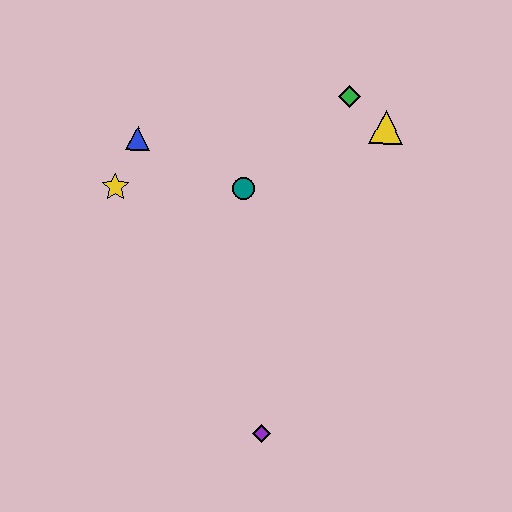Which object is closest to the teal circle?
The blue triangle is closest to the teal circle.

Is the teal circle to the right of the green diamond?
No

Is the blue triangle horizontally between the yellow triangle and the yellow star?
Yes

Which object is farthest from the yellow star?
The purple diamond is farthest from the yellow star.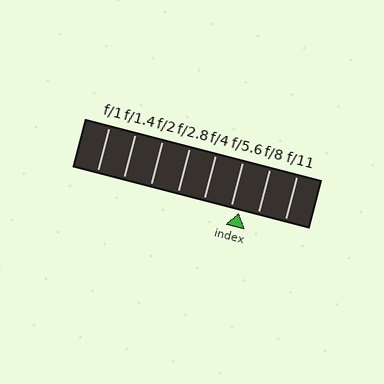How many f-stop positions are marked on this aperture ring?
There are 8 f-stop positions marked.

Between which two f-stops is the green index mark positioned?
The index mark is between f/5.6 and f/8.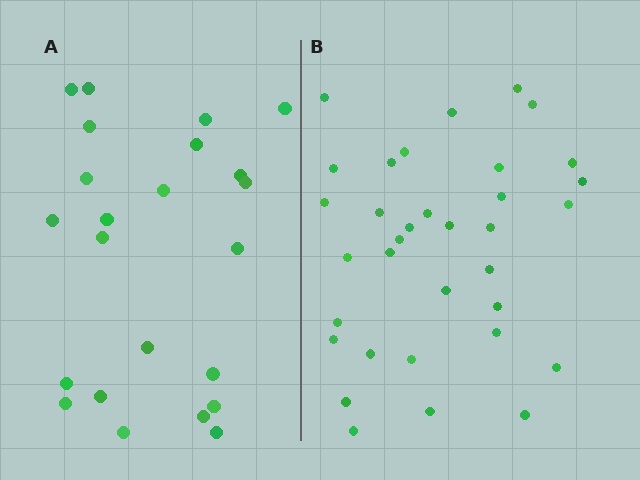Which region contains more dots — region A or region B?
Region B (the right region) has more dots.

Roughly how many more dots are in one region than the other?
Region B has roughly 12 or so more dots than region A.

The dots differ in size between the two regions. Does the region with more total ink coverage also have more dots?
No. Region A has more total ink coverage because its dots are larger, but region B actually contains more individual dots. Total area can be misleading — the number of items is what matters here.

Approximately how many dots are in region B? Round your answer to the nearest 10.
About 30 dots. (The exact count is 34, which rounds to 30.)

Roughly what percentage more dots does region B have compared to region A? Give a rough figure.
About 50% more.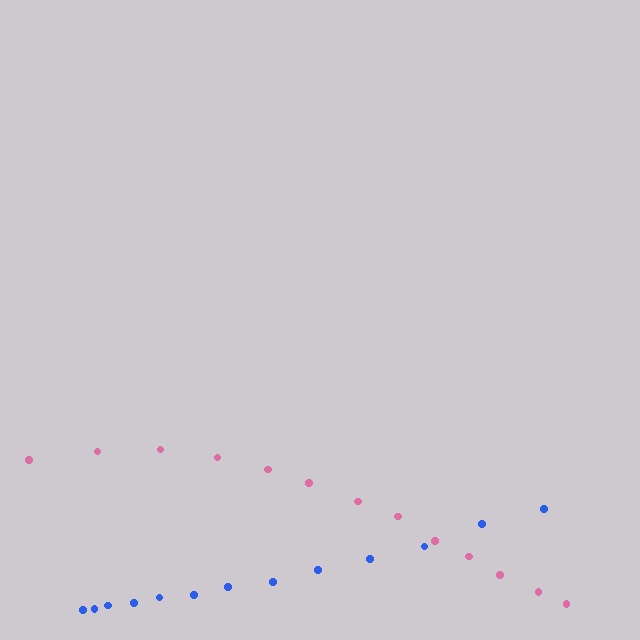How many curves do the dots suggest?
There are 2 distinct paths.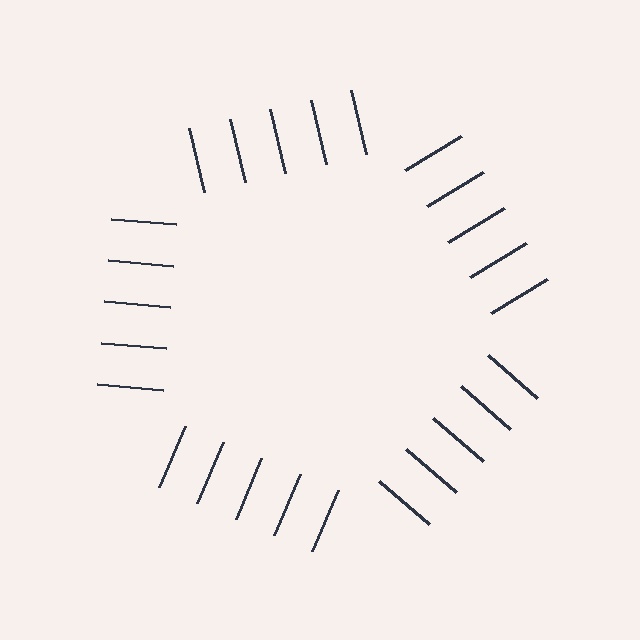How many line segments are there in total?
25 — 5 along each of the 5 edges.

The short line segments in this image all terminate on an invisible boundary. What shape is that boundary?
An illusory pentagon — the line segments terminate on its edges but no continuous stroke is drawn.